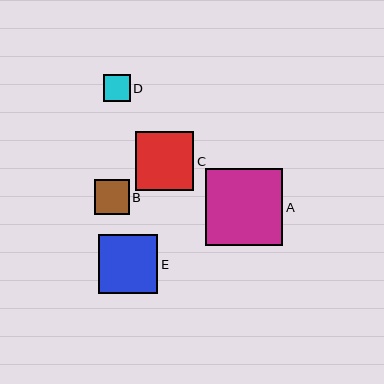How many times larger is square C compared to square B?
Square C is approximately 1.7 times the size of square B.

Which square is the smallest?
Square D is the smallest with a size of approximately 27 pixels.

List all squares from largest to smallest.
From largest to smallest: A, E, C, B, D.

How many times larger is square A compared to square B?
Square A is approximately 2.2 times the size of square B.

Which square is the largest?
Square A is the largest with a size of approximately 78 pixels.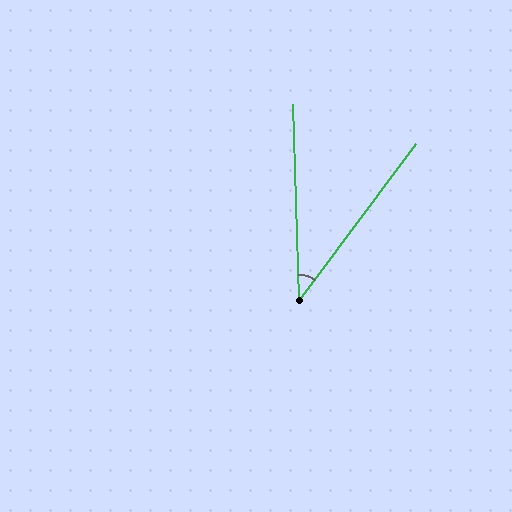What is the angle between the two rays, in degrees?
Approximately 38 degrees.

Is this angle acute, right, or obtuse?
It is acute.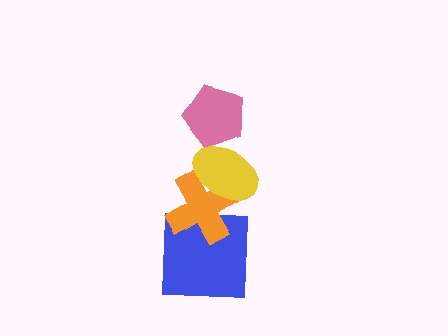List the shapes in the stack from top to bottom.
From top to bottom: the pink pentagon, the yellow ellipse, the orange cross, the blue square.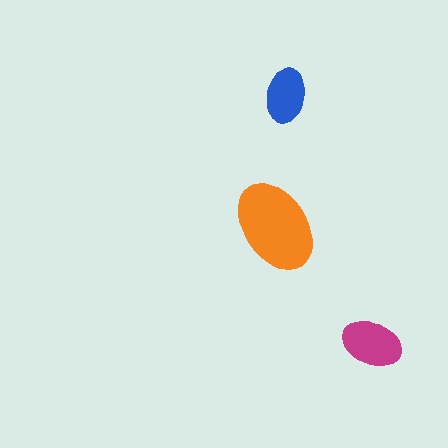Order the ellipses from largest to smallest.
the orange one, the magenta one, the blue one.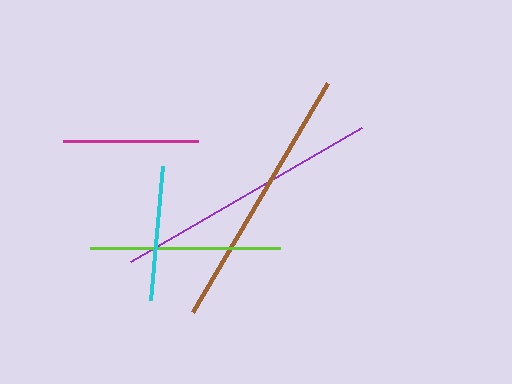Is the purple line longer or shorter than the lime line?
The purple line is longer than the lime line.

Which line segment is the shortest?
The cyan line is the shortest at approximately 135 pixels.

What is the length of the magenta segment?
The magenta segment is approximately 135 pixels long.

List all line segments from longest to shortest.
From longest to shortest: purple, brown, lime, magenta, cyan.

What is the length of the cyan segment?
The cyan segment is approximately 135 pixels long.